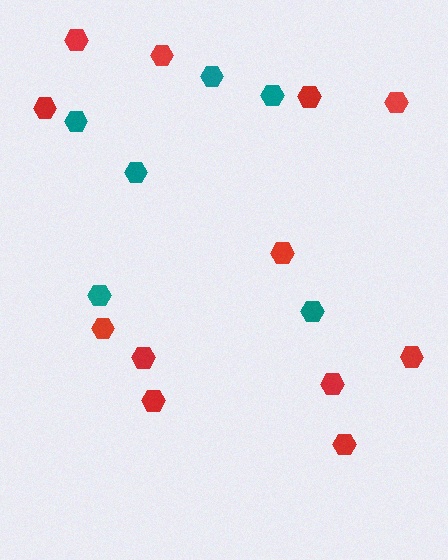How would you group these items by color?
There are 2 groups: one group of teal hexagons (6) and one group of red hexagons (12).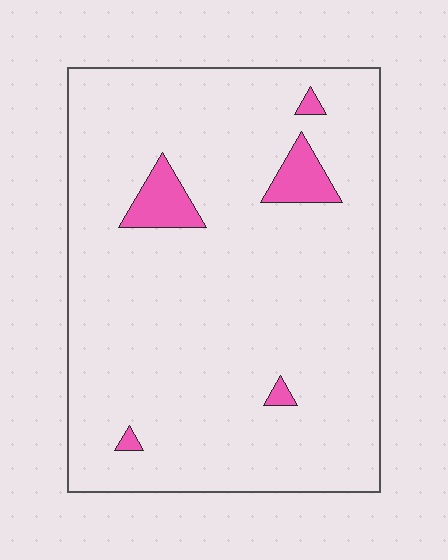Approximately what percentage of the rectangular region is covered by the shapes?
Approximately 5%.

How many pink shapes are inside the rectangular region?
5.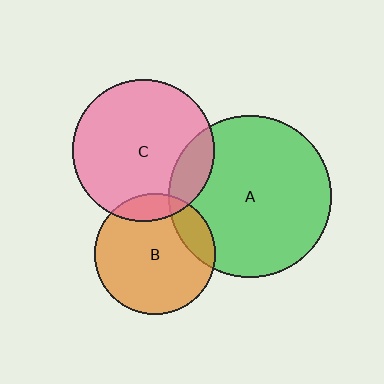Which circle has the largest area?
Circle A (green).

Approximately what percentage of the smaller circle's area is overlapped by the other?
Approximately 15%.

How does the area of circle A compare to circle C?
Approximately 1.3 times.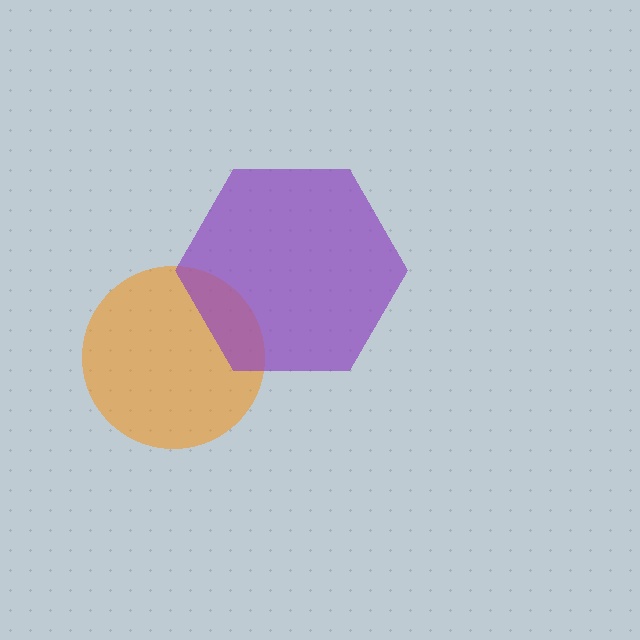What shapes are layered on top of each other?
The layered shapes are: an orange circle, a purple hexagon.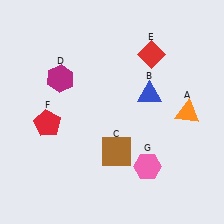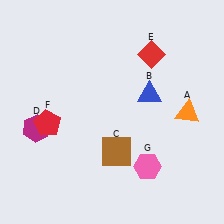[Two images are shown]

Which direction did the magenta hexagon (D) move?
The magenta hexagon (D) moved down.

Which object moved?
The magenta hexagon (D) moved down.